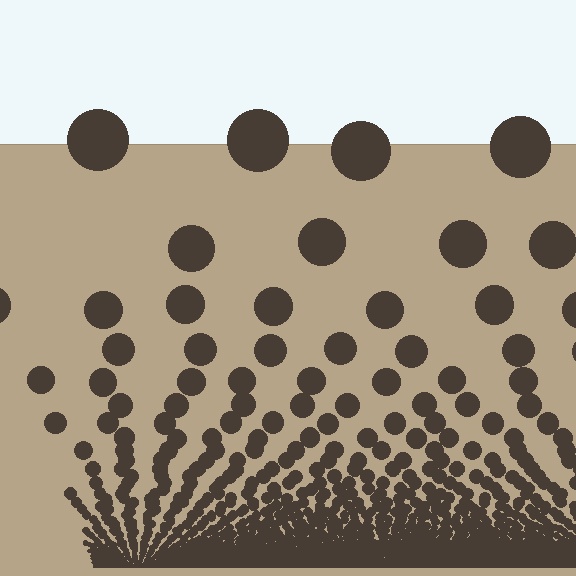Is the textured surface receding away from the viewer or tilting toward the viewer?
The surface appears to tilt toward the viewer. Texture elements get larger and sparser toward the top.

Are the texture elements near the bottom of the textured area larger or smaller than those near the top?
Smaller. The gradient is inverted — elements near the bottom are smaller and denser.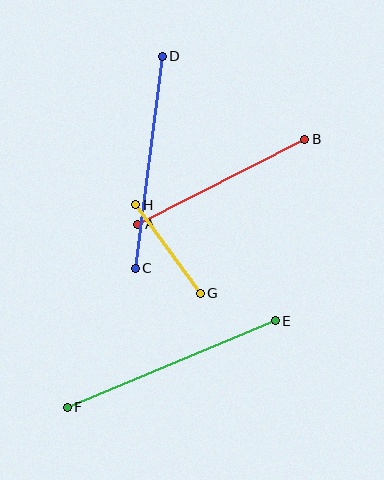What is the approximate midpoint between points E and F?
The midpoint is at approximately (171, 364) pixels.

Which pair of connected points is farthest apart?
Points E and F are farthest apart.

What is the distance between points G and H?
The distance is approximately 109 pixels.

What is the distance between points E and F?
The distance is approximately 225 pixels.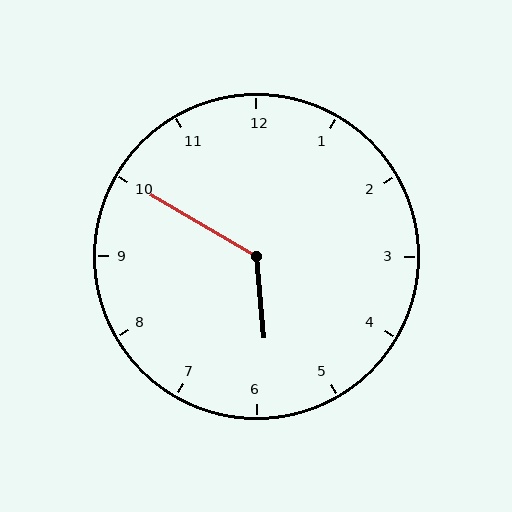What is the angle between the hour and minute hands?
Approximately 125 degrees.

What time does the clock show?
5:50.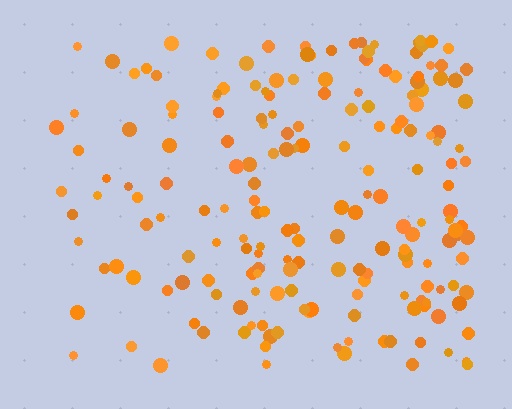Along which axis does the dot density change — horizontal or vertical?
Horizontal.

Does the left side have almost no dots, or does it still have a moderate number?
Still a moderate number, just noticeably fewer than the right.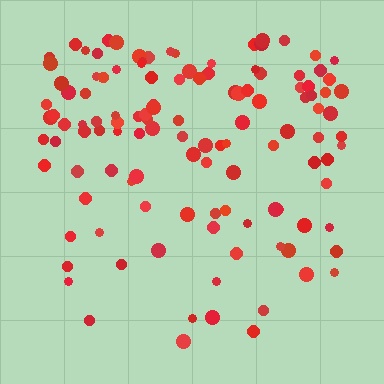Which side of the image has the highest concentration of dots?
The top.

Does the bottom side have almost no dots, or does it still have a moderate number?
Still a moderate number, just noticeably fewer than the top.